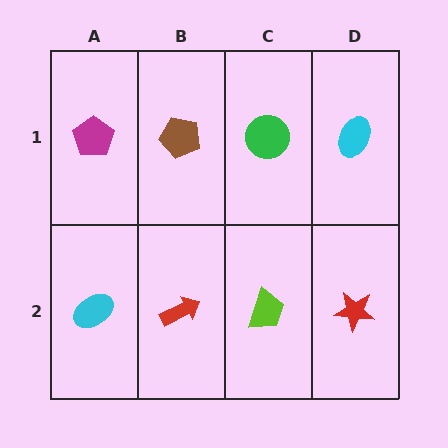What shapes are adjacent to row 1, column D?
A red star (row 2, column D), a green circle (row 1, column C).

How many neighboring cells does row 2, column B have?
3.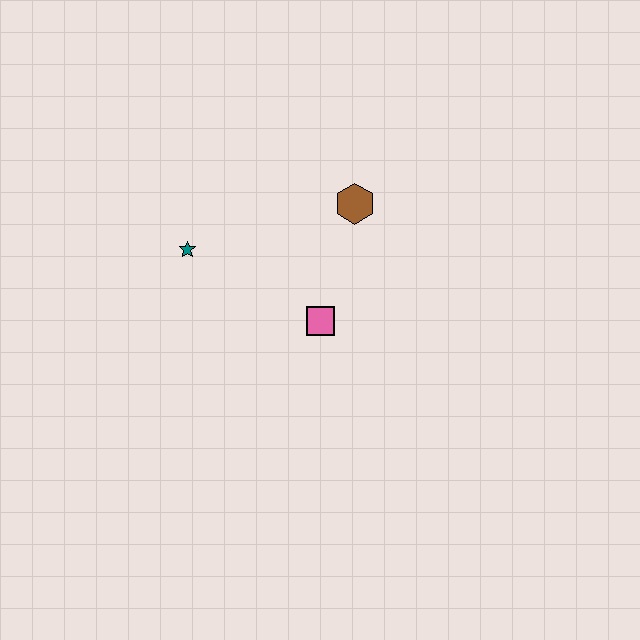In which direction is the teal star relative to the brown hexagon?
The teal star is to the left of the brown hexagon.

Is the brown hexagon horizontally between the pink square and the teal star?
No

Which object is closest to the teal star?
The pink square is closest to the teal star.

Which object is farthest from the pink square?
The teal star is farthest from the pink square.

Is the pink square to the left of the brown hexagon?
Yes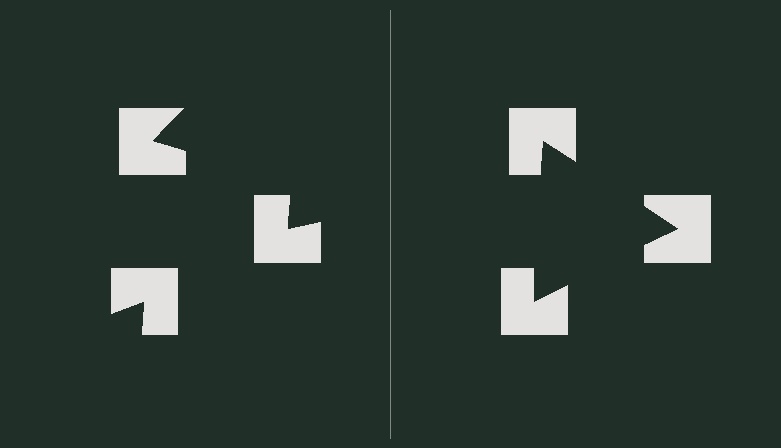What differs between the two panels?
The notched squares are positioned identically on both sides; only the wedge orientations differ. On the right they align to a triangle; on the left they are misaligned.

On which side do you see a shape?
An illusory triangle appears on the right side. On the left side the wedge cuts are rotated, so no coherent shape forms.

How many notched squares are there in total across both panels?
6 — 3 on each side.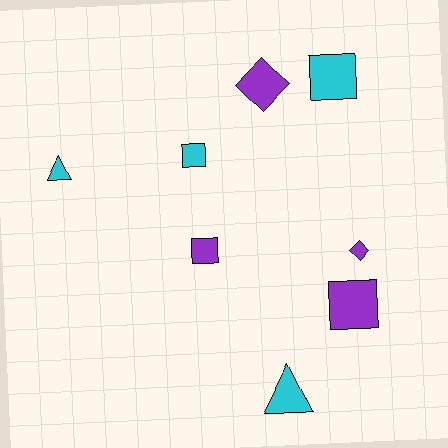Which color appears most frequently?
Cyan, with 4 objects.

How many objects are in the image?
There are 8 objects.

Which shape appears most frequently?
Square, with 4 objects.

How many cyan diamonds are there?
There are no cyan diamonds.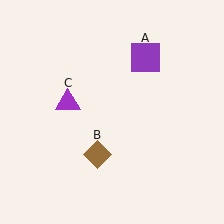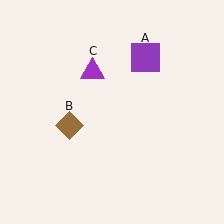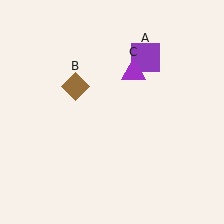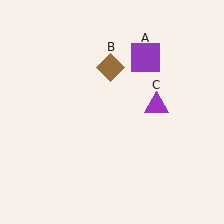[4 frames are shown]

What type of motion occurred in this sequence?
The brown diamond (object B), purple triangle (object C) rotated clockwise around the center of the scene.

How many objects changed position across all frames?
2 objects changed position: brown diamond (object B), purple triangle (object C).